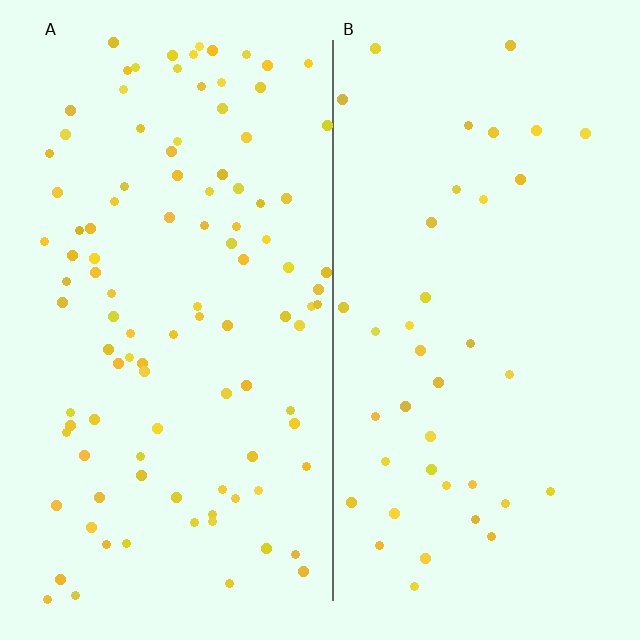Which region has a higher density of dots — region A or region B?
A (the left).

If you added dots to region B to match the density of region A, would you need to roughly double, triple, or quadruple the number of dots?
Approximately triple.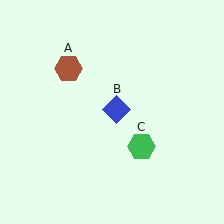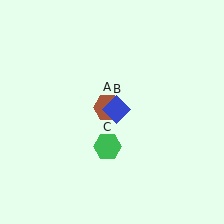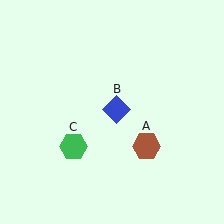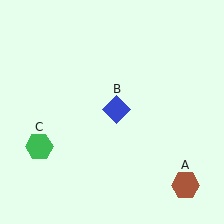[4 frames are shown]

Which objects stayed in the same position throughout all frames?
Blue diamond (object B) remained stationary.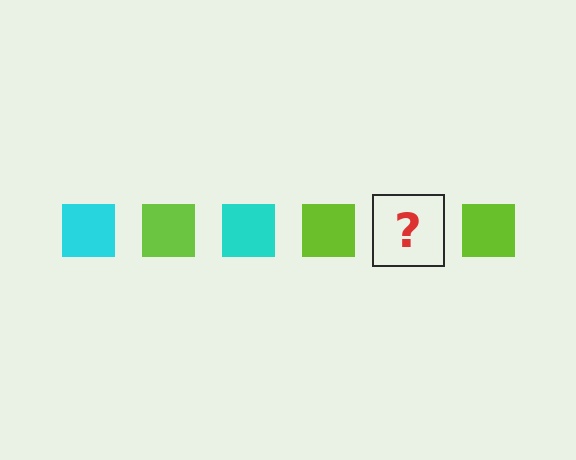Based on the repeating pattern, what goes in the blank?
The blank should be a cyan square.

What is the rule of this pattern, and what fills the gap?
The rule is that the pattern cycles through cyan, lime squares. The gap should be filled with a cyan square.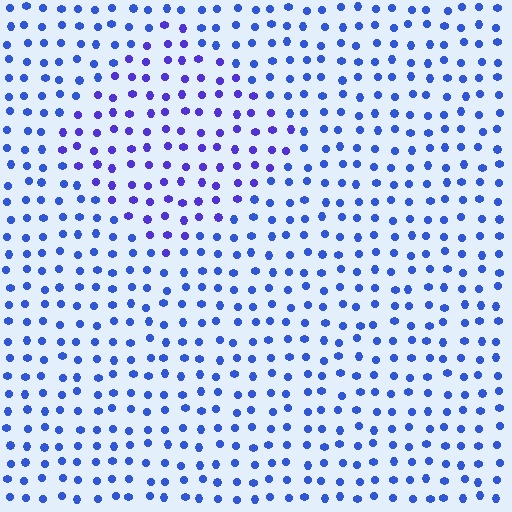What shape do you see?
I see a diamond.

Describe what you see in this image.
The image is filled with small blue elements in a uniform arrangement. A diamond-shaped region is visible where the elements are tinted to a slightly different hue, forming a subtle color boundary.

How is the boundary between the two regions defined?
The boundary is defined purely by a slight shift in hue (about 26 degrees). Spacing, size, and orientation are identical on both sides.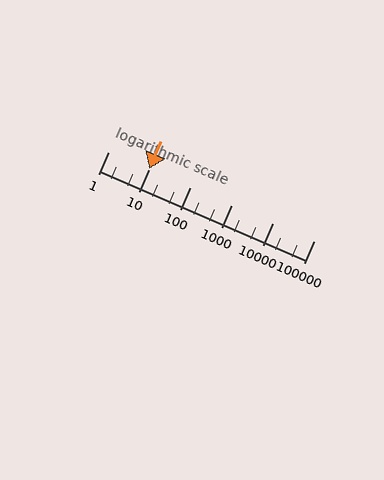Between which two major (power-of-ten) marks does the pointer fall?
The pointer is between 1 and 10.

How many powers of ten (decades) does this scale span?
The scale spans 5 decades, from 1 to 100000.